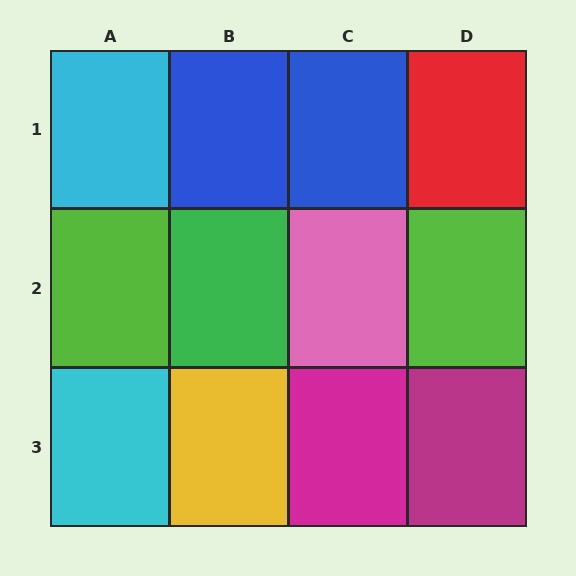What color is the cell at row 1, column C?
Blue.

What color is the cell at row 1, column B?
Blue.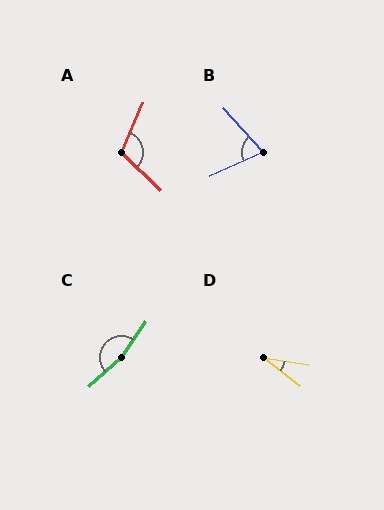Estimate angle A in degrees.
Approximately 111 degrees.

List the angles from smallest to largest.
D (28°), B (72°), A (111°), C (166°).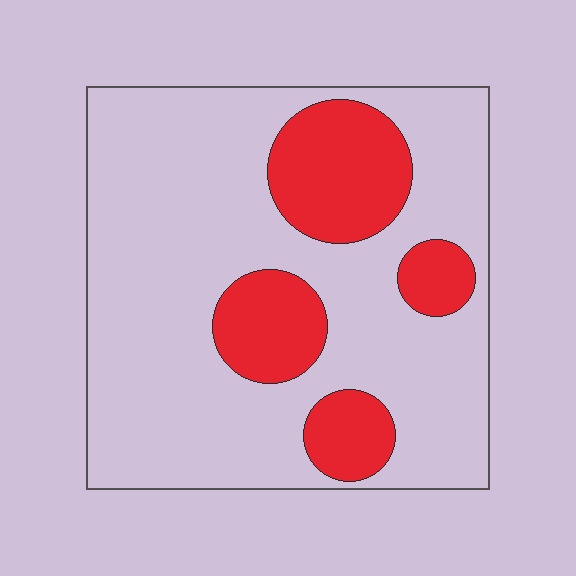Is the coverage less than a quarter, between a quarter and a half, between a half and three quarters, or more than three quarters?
Less than a quarter.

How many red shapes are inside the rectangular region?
4.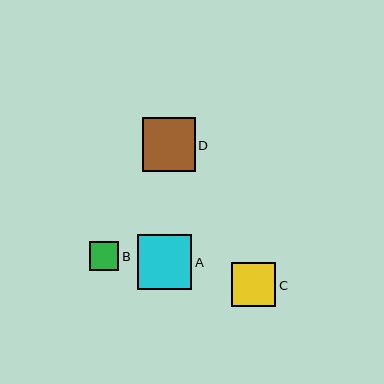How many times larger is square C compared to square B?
Square C is approximately 1.5 times the size of square B.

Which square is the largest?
Square A is the largest with a size of approximately 55 pixels.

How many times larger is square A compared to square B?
Square A is approximately 1.9 times the size of square B.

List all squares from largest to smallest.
From largest to smallest: A, D, C, B.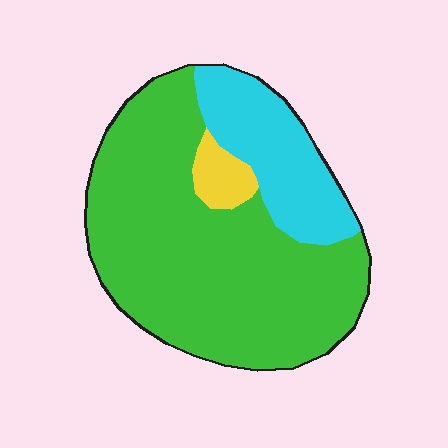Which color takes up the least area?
Yellow, at roughly 5%.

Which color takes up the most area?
Green, at roughly 75%.